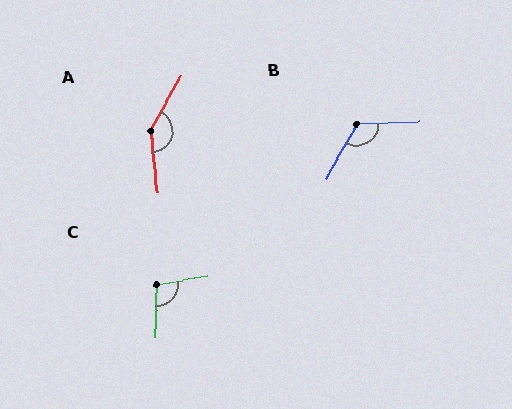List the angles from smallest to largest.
C (101°), B (121°), A (146°).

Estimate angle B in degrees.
Approximately 121 degrees.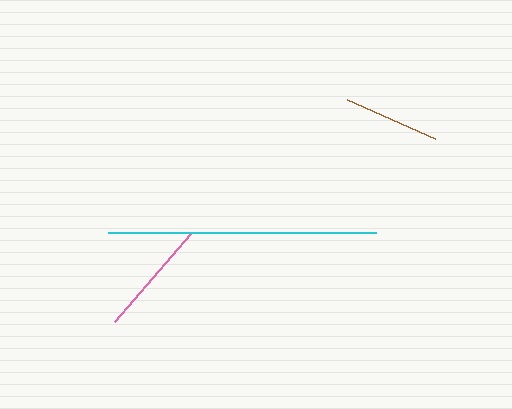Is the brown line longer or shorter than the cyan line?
The cyan line is longer than the brown line.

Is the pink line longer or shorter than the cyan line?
The cyan line is longer than the pink line.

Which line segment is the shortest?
The brown line is the shortest at approximately 96 pixels.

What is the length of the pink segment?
The pink segment is approximately 117 pixels long.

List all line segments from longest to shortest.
From longest to shortest: cyan, pink, brown.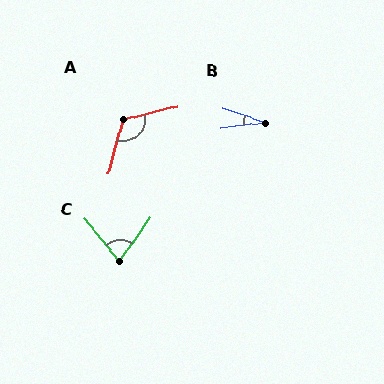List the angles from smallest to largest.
B (25°), C (74°), A (119°).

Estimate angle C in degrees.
Approximately 74 degrees.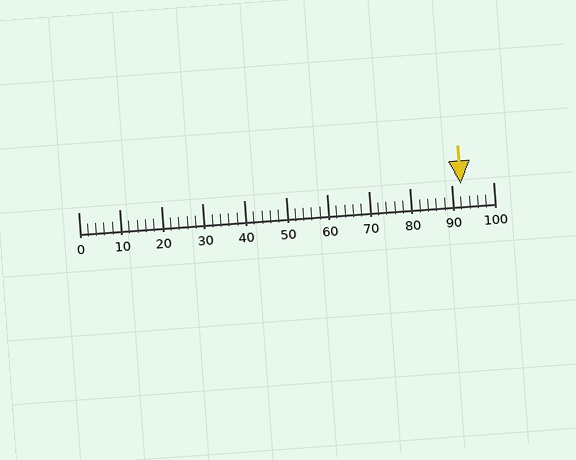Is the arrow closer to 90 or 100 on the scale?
The arrow is closer to 90.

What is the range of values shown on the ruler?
The ruler shows values from 0 to 100.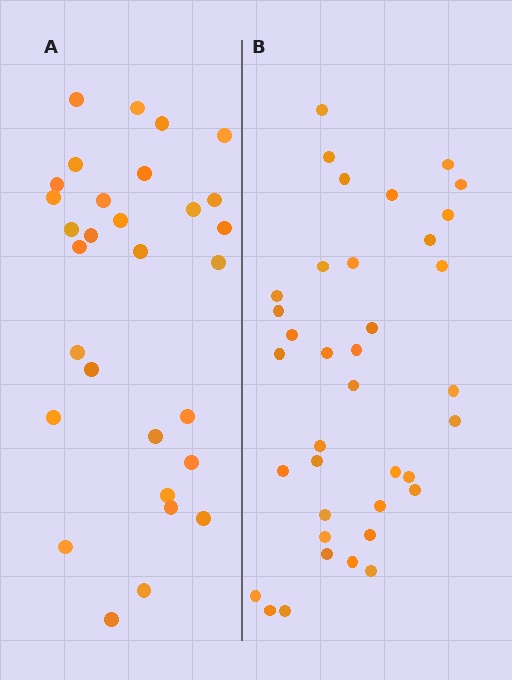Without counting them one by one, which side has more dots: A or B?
Region B (the right region) has more dots.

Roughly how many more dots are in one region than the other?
Region B has roughly 8 or so more dots than region A.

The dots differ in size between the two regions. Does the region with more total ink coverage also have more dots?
No. Region A has more total ink coverage because its dots are larger, but region B actually contains more individual dots. Total area can be misleading — the number of items is what matters here.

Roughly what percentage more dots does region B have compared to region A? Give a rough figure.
About 25% more.